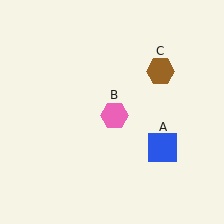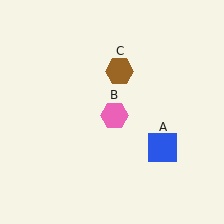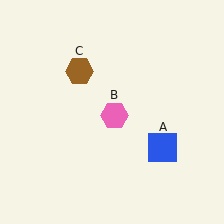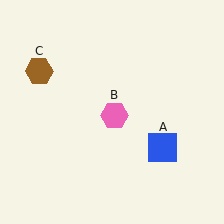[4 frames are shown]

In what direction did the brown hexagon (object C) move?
The brown hexagon (object C) moved left.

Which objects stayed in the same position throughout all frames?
Blue square (object A) and pink hexagon (object B) remained stationary.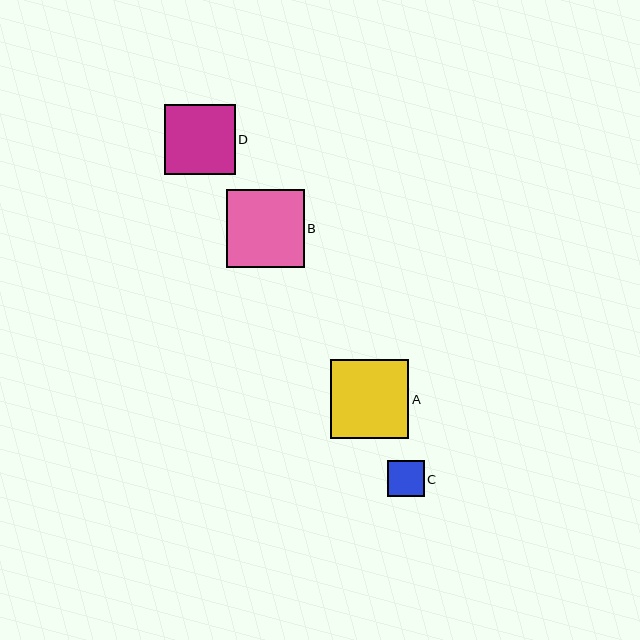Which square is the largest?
Square A is the largest with a size of approximately 79 pixels.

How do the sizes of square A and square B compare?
Square A and square B are approximately the same size.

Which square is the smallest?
Square C is the smallest with a size of approximately 36 pixels.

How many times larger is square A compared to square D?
Square A is approximately 1.1 times the size of square D.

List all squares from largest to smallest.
From largest to smallest: A, B, D, C.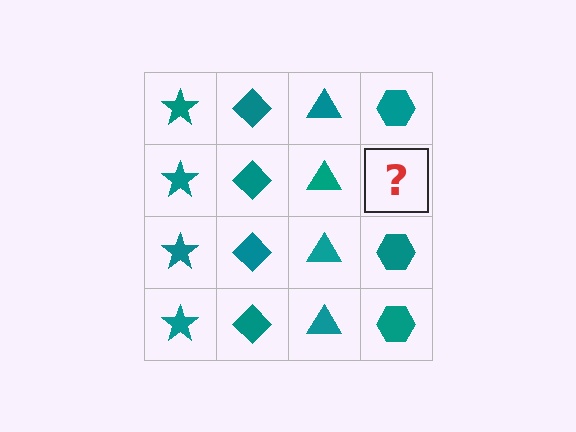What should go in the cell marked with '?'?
The missing cell should contain a teal hexagon.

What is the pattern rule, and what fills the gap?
The rule is that each column has a consistent shape. The gap should be filled with a teal hexagon.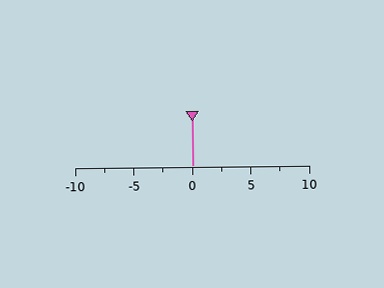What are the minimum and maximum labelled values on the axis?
The axis runs from -10 to 10.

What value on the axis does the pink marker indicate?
The marker indicates approximately 0.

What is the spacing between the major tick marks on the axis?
The major ticks are spaced 5 apart.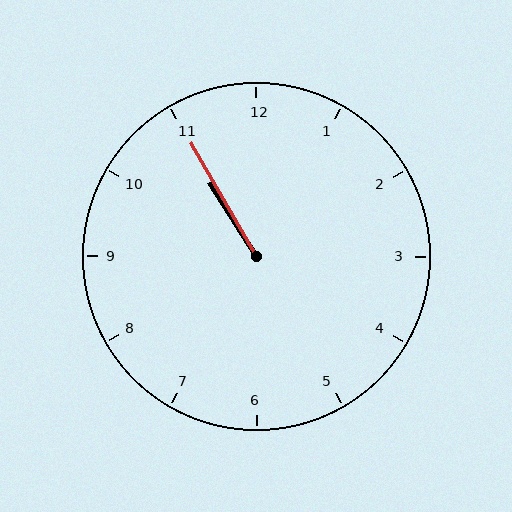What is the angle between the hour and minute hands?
Approximately 2 degrees.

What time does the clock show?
10:55.